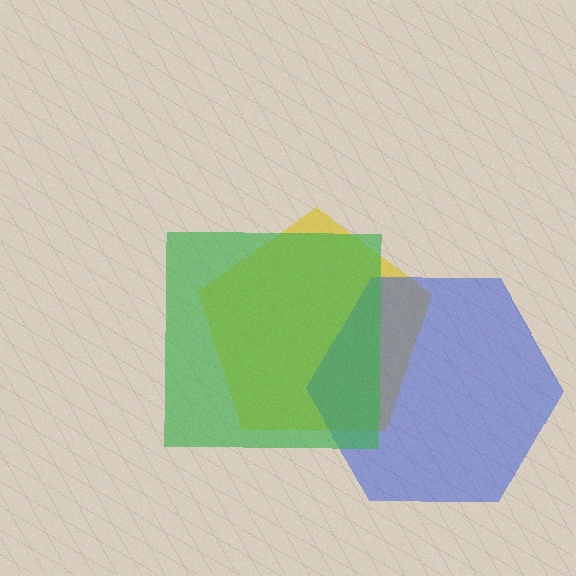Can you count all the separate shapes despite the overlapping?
Yes, there are 3 separate shapes.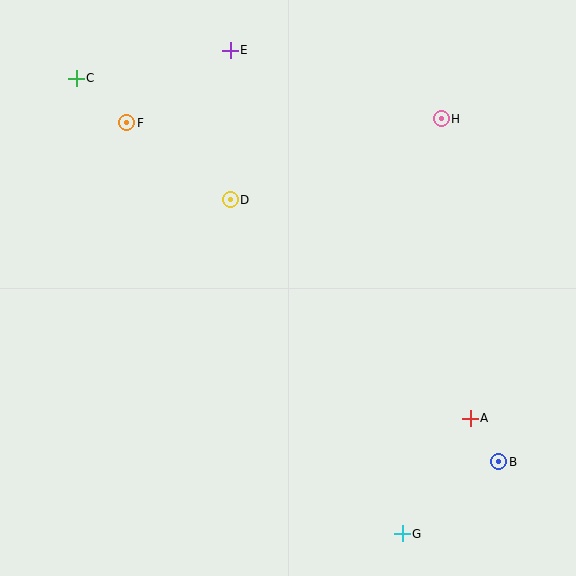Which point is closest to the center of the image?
Point D at (230, 200) is closest to the center.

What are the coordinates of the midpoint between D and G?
The midpoint between D and G is at (316, 367).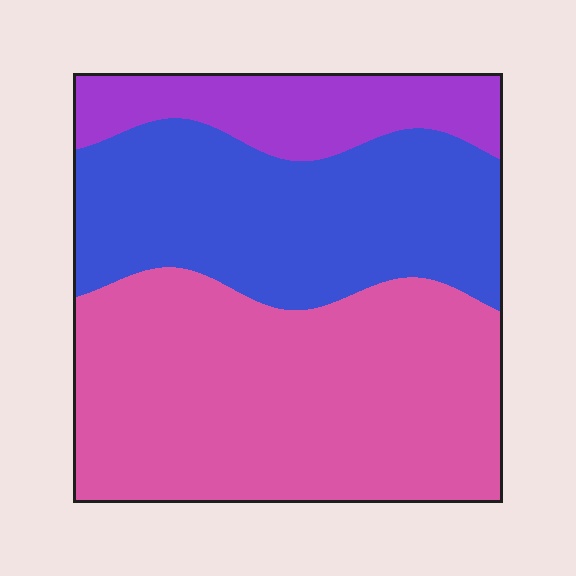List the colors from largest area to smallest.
From largest to smallest: pink, blue, purple.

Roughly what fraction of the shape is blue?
Blue covers around 35% of the shape.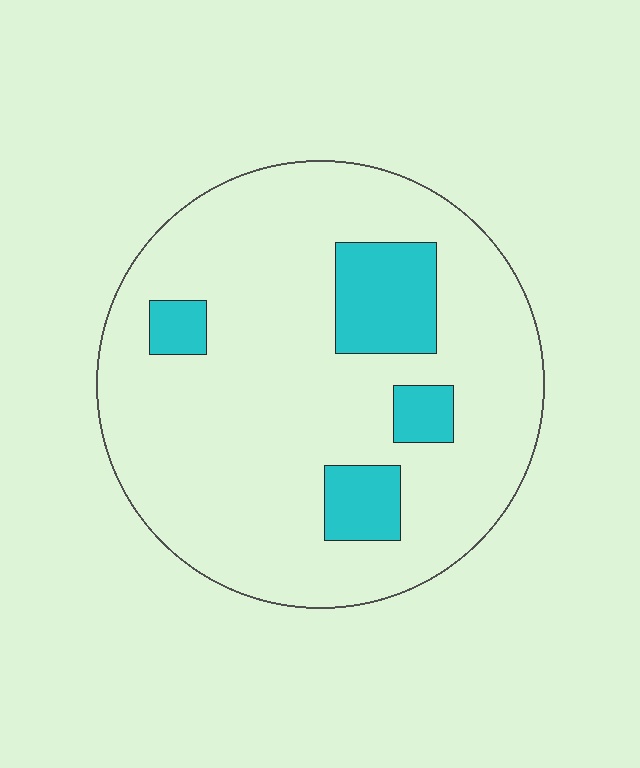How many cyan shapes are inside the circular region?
4.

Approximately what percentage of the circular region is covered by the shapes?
Approximately 15%.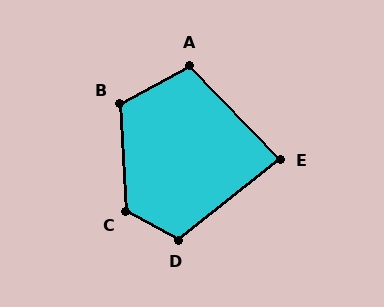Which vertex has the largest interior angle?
C, at approximately 122 degrees.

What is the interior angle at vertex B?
Approximately 115 degrees (obtuse).